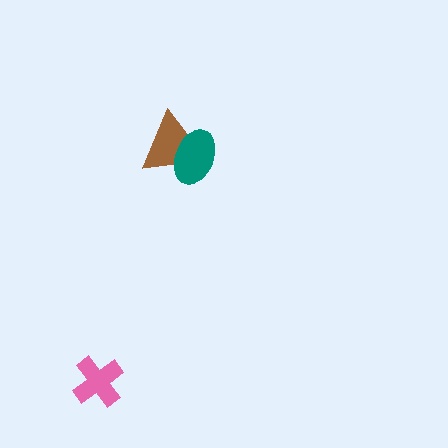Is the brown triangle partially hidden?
Yes, it is partially covered by another shape.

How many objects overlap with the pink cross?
0 objects overlap with the pink cross.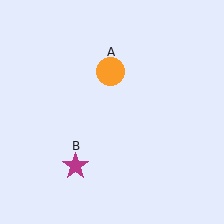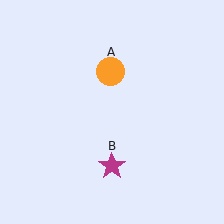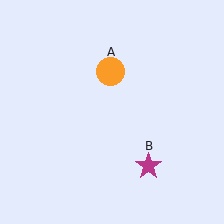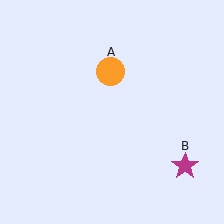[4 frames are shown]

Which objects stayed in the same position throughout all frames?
Orange circle (object A) remained stationary.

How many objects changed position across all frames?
1 object changed position: magenta star (object B).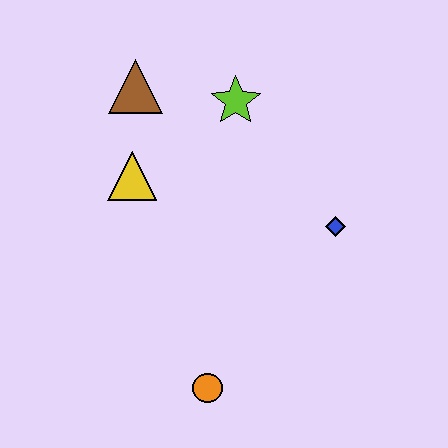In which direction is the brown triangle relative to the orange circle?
The brown triangle is above the orange circle.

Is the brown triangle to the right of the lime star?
No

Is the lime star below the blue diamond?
No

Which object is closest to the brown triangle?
The yellow triangle is closest to the brown triangle.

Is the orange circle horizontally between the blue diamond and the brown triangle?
Yes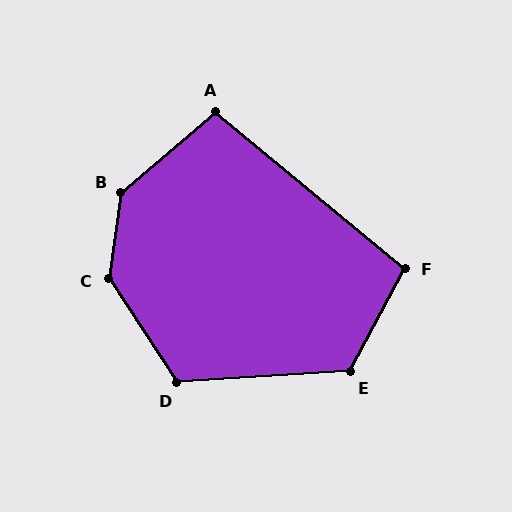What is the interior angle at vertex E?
Approximately 121 degrees (obtuse).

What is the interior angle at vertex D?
Approximately 120 degrees (obtuse).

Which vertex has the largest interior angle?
B, at approximately 138 degrees.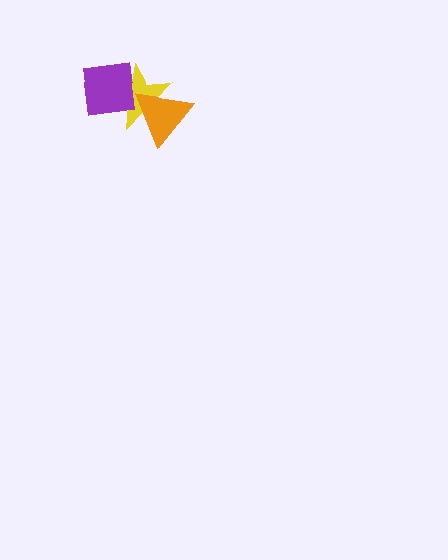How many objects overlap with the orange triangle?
2 objects overlap with the orange triangle.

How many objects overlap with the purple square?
2 objects overlap with the purple square.